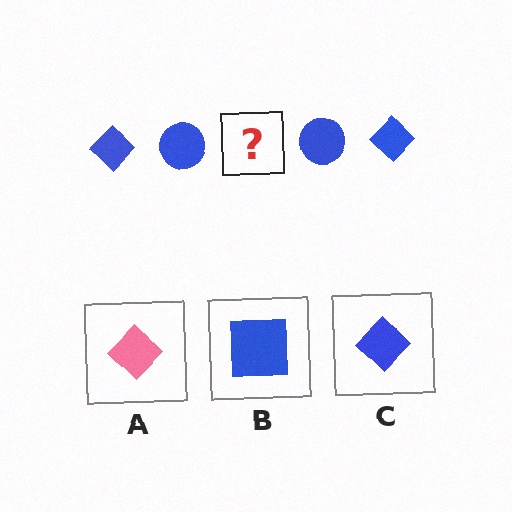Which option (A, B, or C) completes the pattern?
C.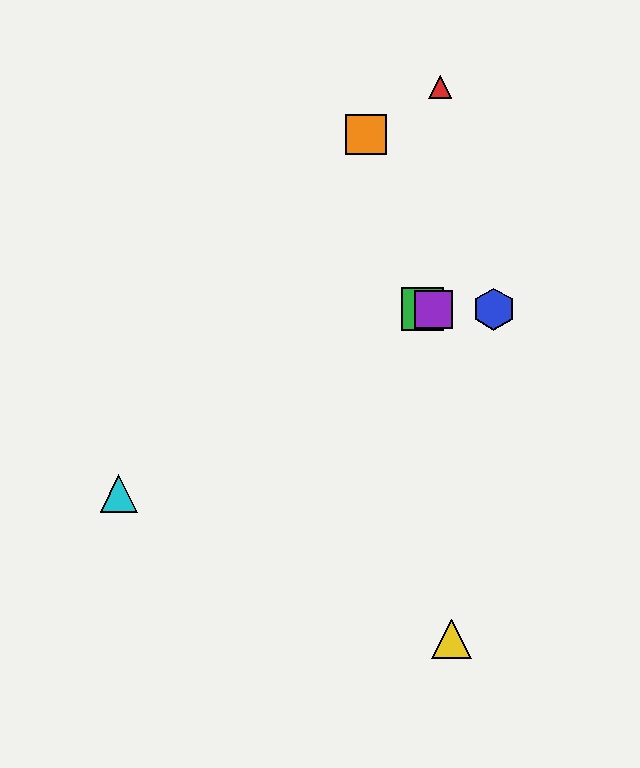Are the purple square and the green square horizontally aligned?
Yes, both are at y≈309.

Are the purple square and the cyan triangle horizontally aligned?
No, the purple square is at y≈309 and the cyan triangle is at y≈493.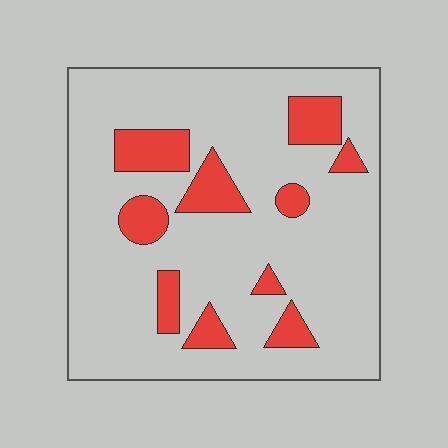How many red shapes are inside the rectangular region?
10.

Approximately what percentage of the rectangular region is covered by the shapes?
Approximately 15%.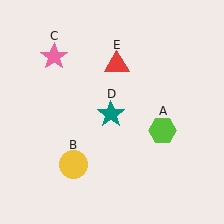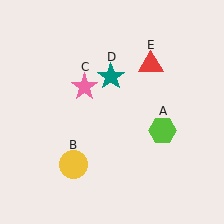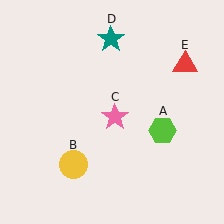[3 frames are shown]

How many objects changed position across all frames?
3 objects changed position: pink star (object C), teal star (object D), red triangle (object E).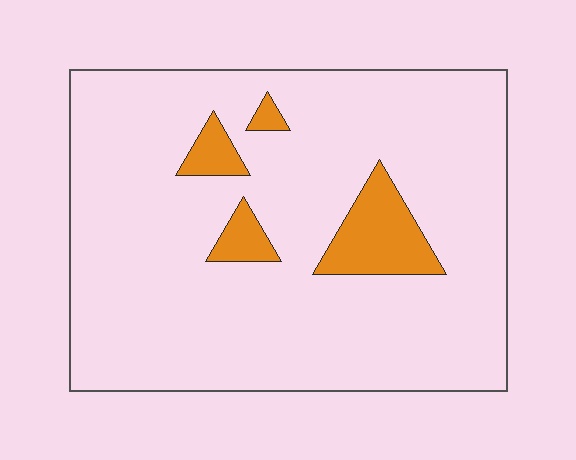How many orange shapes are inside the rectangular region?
4.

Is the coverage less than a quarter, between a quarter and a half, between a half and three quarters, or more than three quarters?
Less than a quarter.